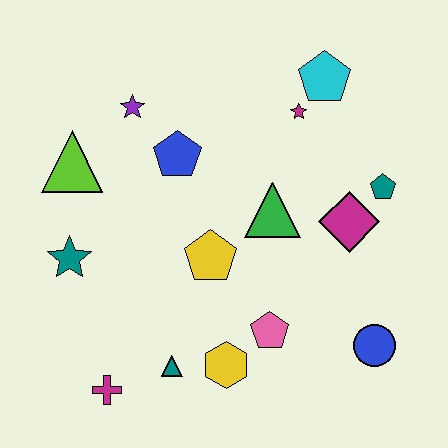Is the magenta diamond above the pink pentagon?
Yes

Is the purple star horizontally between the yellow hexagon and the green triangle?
No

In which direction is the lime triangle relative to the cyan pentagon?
The lime triangle is to the left of the cyan pentagon.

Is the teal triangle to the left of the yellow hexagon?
Yes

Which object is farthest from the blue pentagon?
The blue circle is farthest from the blue pentagon.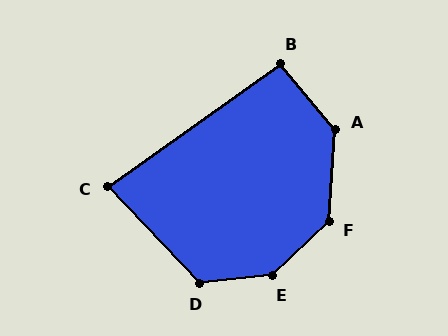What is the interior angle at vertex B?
Approximately 95 degrees (approximately right).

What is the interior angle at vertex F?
Approximately 138 degrees (obtuse).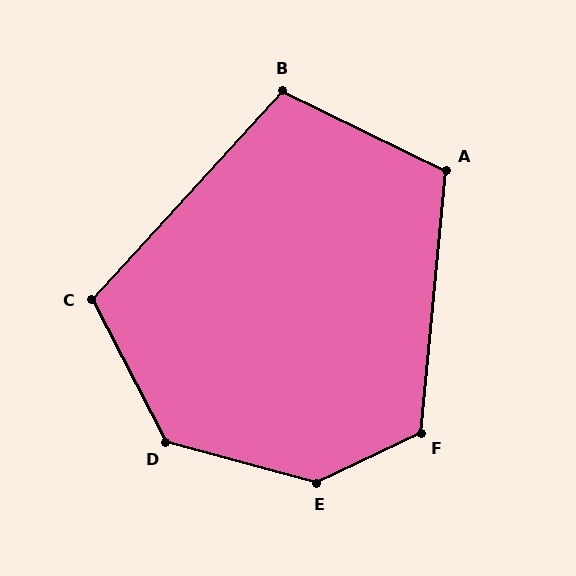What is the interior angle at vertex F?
Approximately 121 degrees (obtuse).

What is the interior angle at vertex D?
Approximately 133 degrees (obtuse).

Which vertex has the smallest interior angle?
B, at approximately 107 degrees.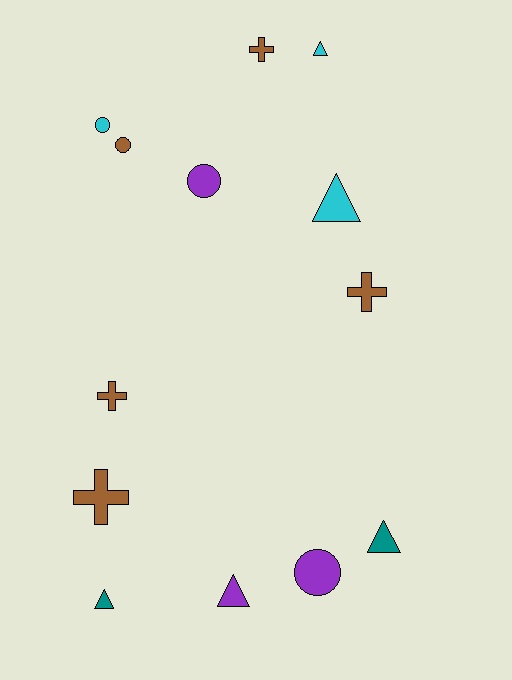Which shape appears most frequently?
Triangle, with 5 objects.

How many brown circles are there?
There is 1 brown circle.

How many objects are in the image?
There are 13 objects.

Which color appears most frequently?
Brown, with 5 objects.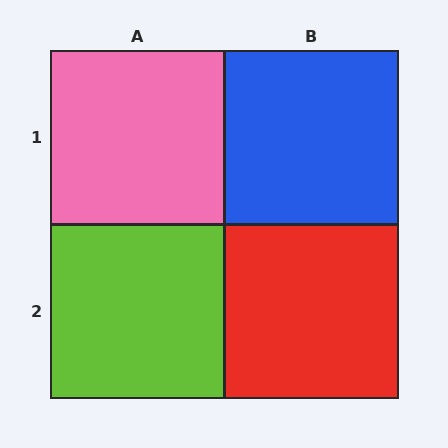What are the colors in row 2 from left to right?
Lime, red.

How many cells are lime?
1 cell is lime.